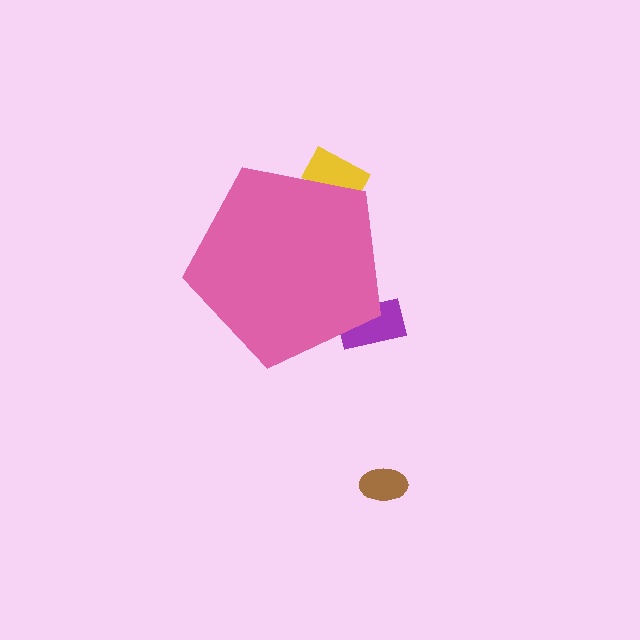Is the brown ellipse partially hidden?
No, the brown ellipse is fully visible.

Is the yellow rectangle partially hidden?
Yes, the yellow rectangle is partially hidden behind the pink pentagon.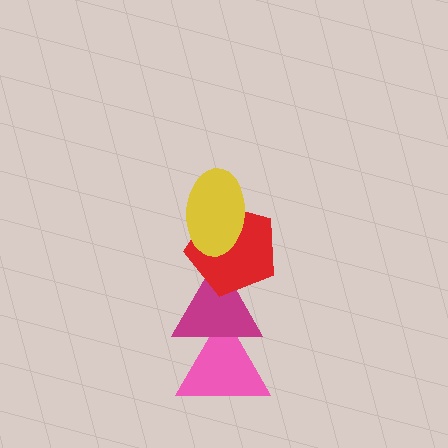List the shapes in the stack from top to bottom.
From top to bottom: the yellow ellipse, the red pentagon, the magenta triangle, the pink triangle.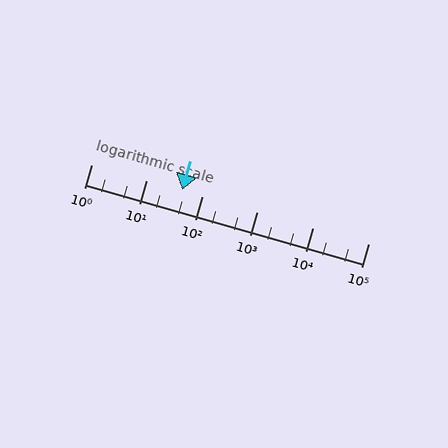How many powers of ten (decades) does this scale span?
The scale spans 5 decades, from 1 to 100000.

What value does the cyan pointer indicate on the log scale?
The pointer indicates approximately 43.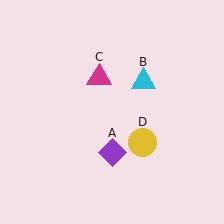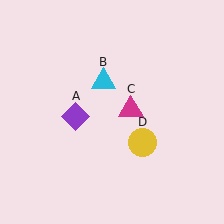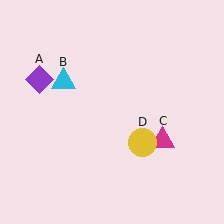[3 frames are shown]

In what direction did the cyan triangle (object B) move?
The cyan triangle (object B) moved left.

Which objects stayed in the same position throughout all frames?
Yellow circle (object D) remained stationary.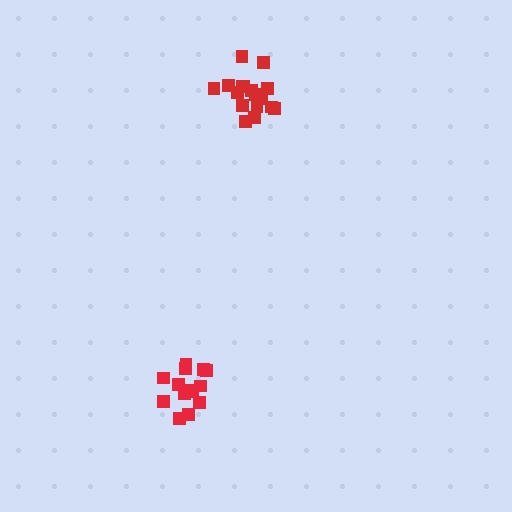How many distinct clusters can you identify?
There are 2 distinct clusters.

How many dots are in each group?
Group 1: 14 dots, Group 2: 17 dots (31 total).